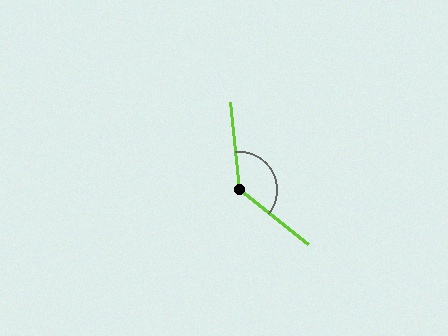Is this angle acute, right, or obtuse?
It is obtuse.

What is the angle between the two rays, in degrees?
Approximately 134 degrees.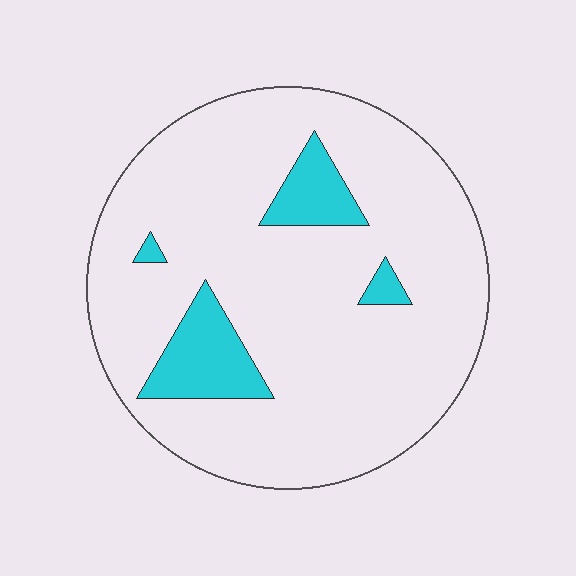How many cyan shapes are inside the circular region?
4.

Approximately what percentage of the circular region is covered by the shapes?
Approximately 10%.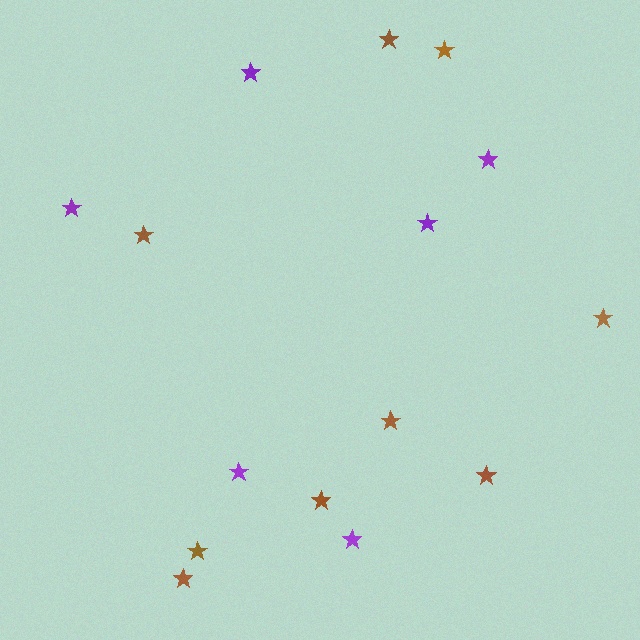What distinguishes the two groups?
There are 2 groups: one group of brown stars (9) and one group of purple stars (6).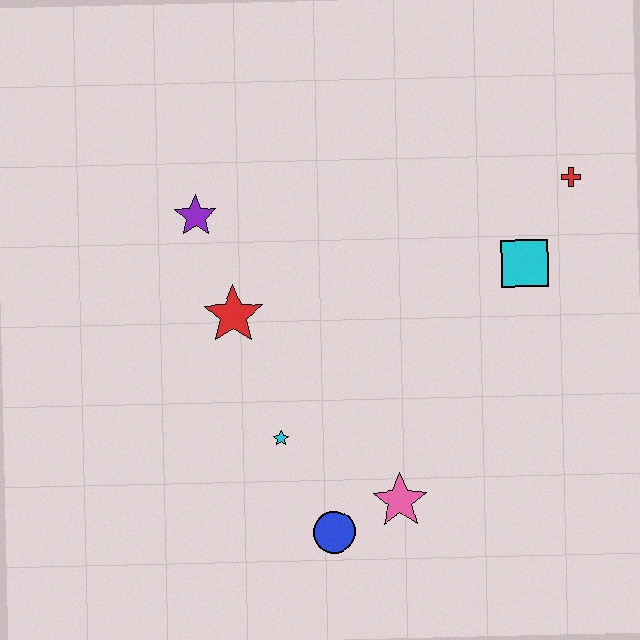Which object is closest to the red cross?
The cyan square is closest to the red cross.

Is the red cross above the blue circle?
Yes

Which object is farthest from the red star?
The red cross is farthest from the red star.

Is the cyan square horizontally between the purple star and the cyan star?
No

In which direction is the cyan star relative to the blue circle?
The cyan star is above the blue circle.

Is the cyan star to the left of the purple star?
No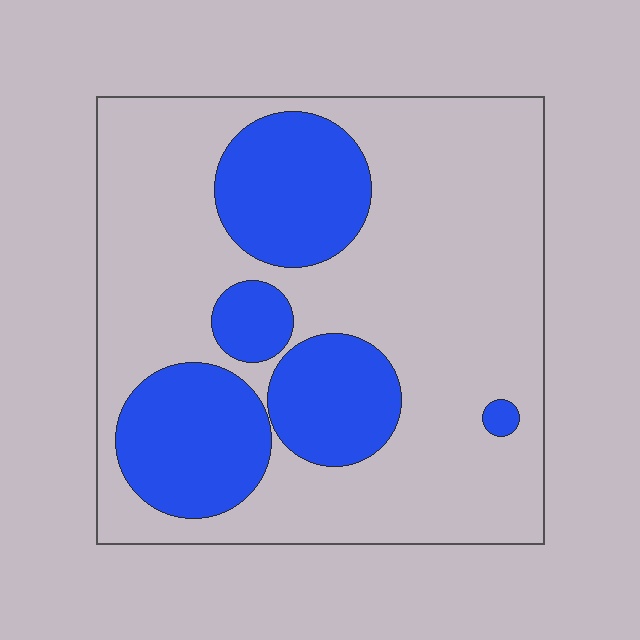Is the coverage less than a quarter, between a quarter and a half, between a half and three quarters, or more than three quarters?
Between a quarter and a half.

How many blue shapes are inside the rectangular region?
5.